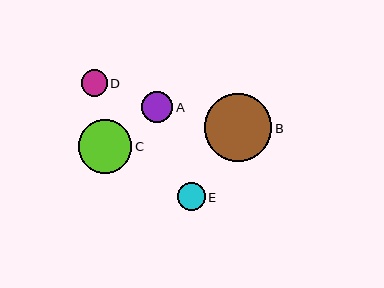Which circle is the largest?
Circle B is the largest with a size of approximately 68 pixels.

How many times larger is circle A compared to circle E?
Circle A is approximately 1.1 times the size of circle E.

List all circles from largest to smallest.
From largest to smallest: B, C, A, E, D.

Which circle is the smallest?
Circle D is the smallest with a size of approximately 26 pixels.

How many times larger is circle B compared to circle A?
Circle B is approximately 2.2 times the size of circle A.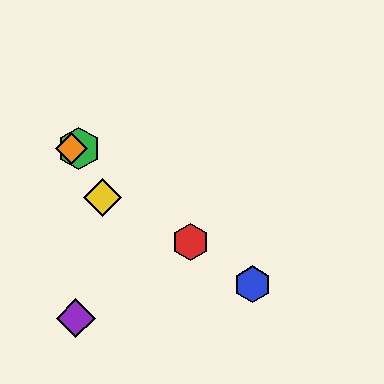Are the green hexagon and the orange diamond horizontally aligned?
Yes, both are at y≈148.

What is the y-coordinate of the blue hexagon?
The blue hexagon is at y≈284.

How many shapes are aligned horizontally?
2 shapes (the green hexagon, the orange diamond) are aligned horizontally.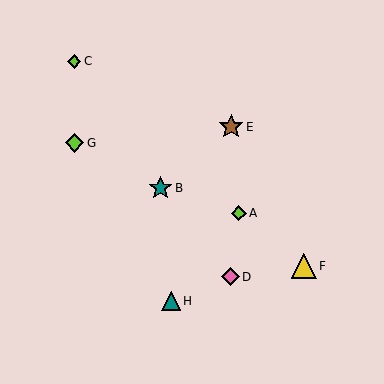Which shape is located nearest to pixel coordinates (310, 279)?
The yellow triangle (labeled F) at (304, 266) is nearest to that location.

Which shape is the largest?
The brown star (labeled E) is the largest.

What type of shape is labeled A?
Shape A is a lime diamond.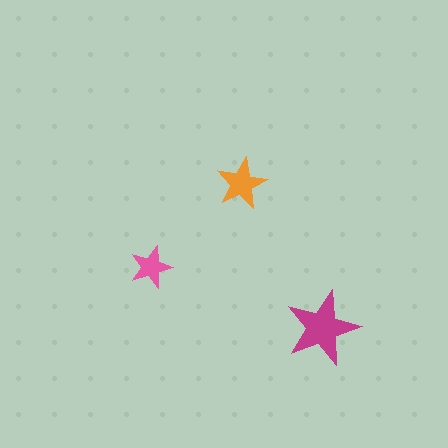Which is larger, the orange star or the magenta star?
The magenta one.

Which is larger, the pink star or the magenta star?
The magenta one.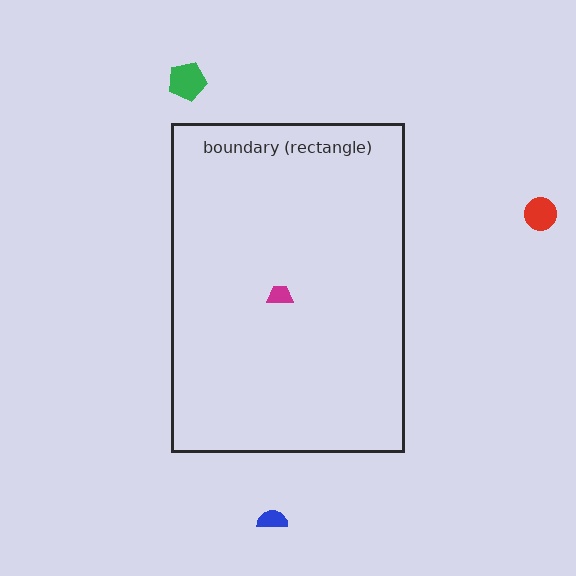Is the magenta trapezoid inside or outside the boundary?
Inside.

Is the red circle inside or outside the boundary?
Outside.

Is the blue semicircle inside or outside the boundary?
Outside.